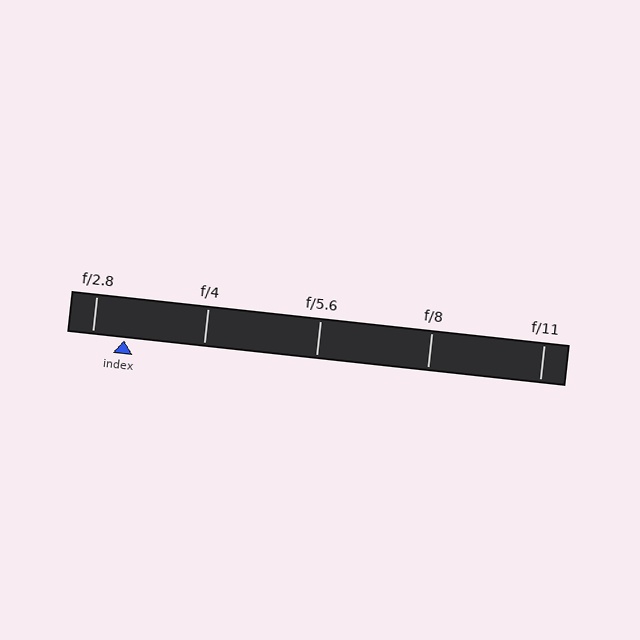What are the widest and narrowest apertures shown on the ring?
The widest aperture shown is f/2.8 and the narrowest is f/11.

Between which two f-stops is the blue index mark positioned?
The index mark is between f/2.8 and f/4.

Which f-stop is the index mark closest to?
The index mark is closest to f/2.8.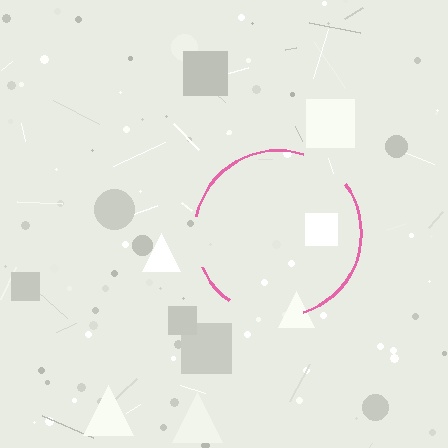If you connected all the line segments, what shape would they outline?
They would outline a circle.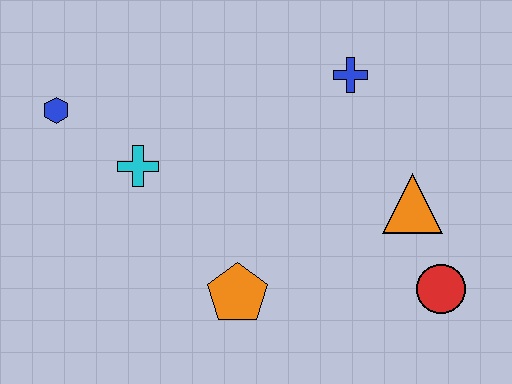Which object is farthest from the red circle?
The blue hexagon is farthest from the red circle.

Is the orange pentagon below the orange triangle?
Yes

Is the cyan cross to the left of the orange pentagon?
Yes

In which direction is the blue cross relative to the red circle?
The blue cross is above the red circle.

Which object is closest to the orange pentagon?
The cyan cross is closest to the orange pentagon.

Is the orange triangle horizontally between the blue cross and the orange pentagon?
No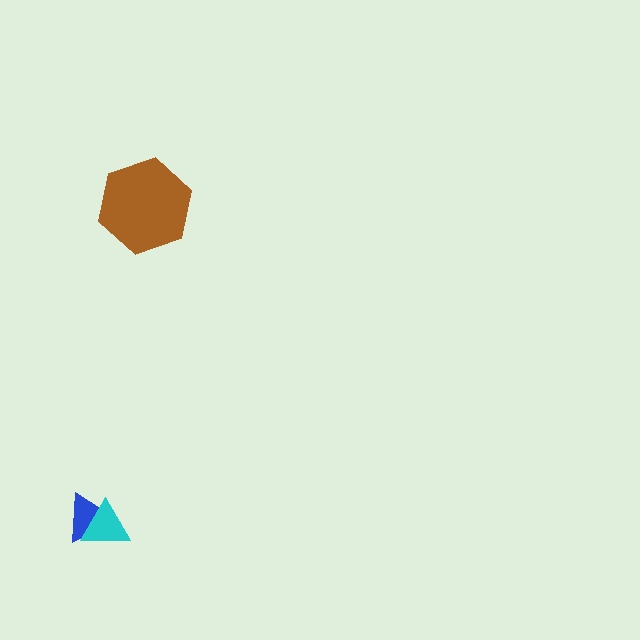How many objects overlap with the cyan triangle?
1 object overlaps with the cyan triangle.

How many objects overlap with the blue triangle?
1 object overlaps with the blue triangle.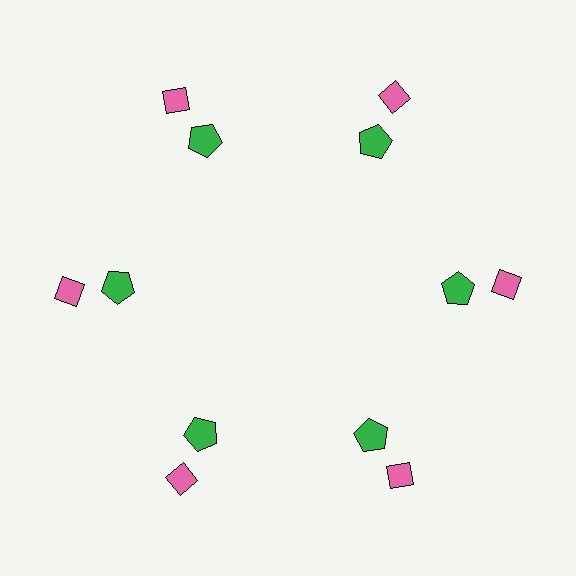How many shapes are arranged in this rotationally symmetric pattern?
There are 12 shapes, arranged in 6 groups of 2.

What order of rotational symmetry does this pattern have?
This pattern has 6-fold rotational symmetry.